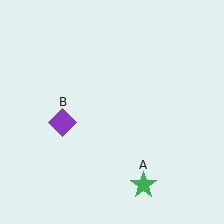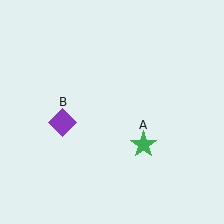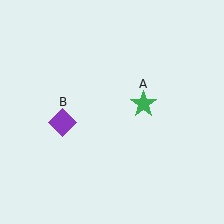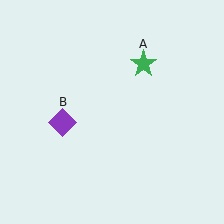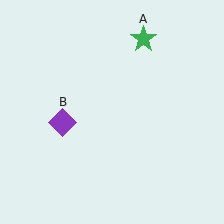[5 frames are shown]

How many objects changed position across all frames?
1 object changed position: green star (object A).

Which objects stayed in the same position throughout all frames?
Purple diamond (object B) remained stationary.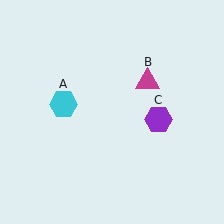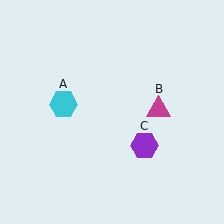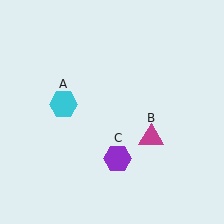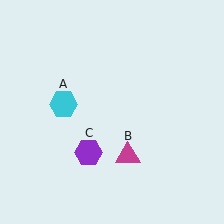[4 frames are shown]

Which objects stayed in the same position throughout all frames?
Cyan hexagon (object A) remained stationary.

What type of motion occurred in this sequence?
The magenta triangle (object B), purple hexagon (object C) rotated clockwise around the center of the scene.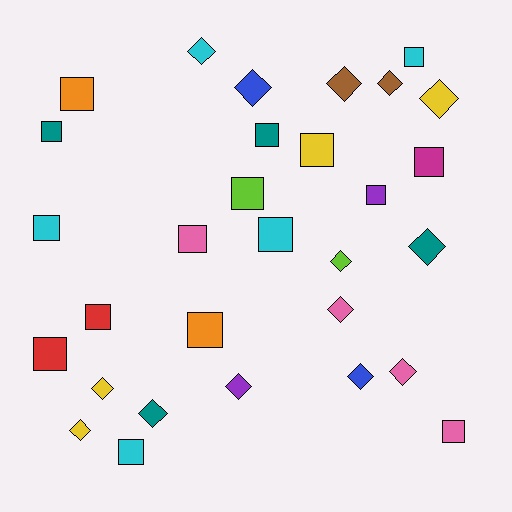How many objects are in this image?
There are 30 objects.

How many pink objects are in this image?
There are 4 pink objects.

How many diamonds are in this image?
There are 14 diamonds.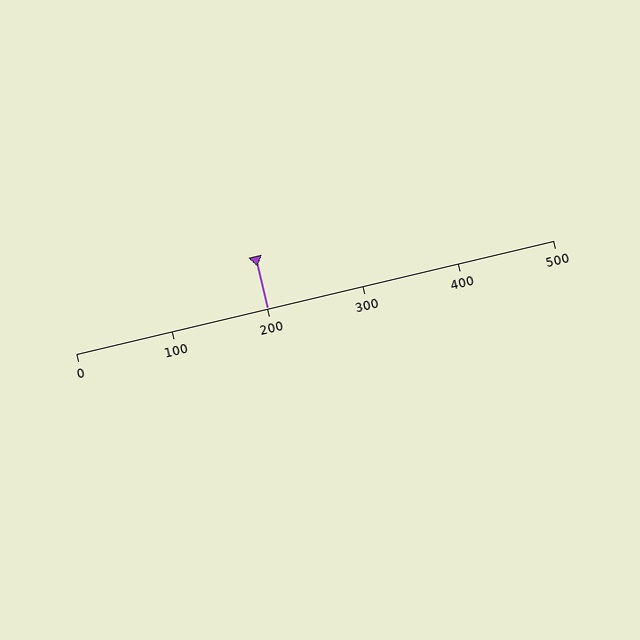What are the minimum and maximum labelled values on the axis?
The axis runs from 0 to 500.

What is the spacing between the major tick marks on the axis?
The major ticks are spaced 100 apart.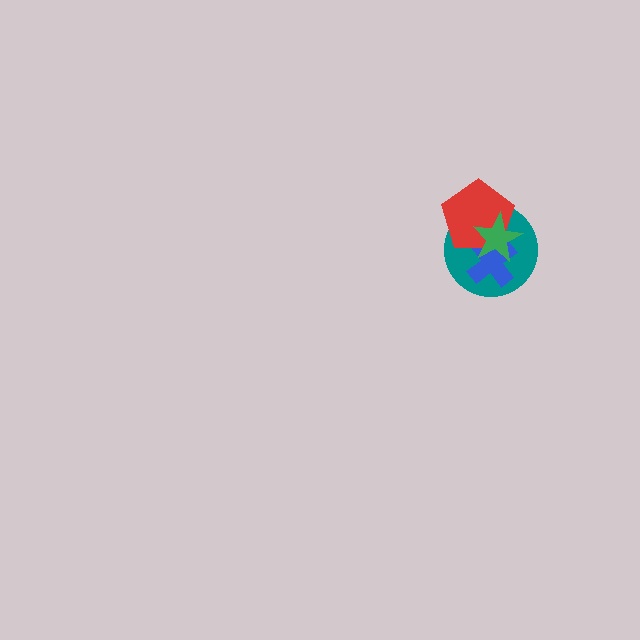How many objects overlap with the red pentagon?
3 objects overlap with the red pentagon.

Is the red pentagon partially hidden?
Yes, it is partially covered by another shape.